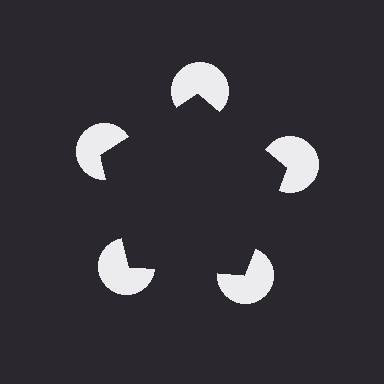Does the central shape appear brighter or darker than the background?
It typically appears slightly darker than the background, even though no actual brightness change is drawn.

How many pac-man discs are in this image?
There are 5 — one at each vertex of the illusory pentagon.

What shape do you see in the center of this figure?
An illusory pentagon — its edges are inferred from the aligned wedge cuts in the pac-man discs, not physically drawn.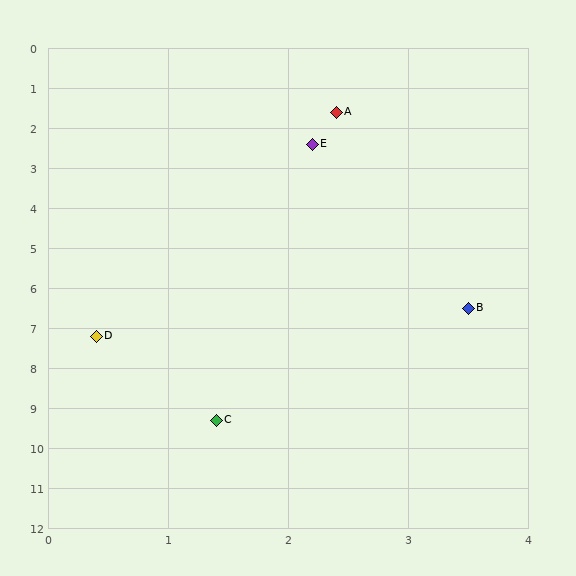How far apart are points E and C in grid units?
Points E and C are about 6.9 grid units apart.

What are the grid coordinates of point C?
Point C is at approximately (1.4, 9.3).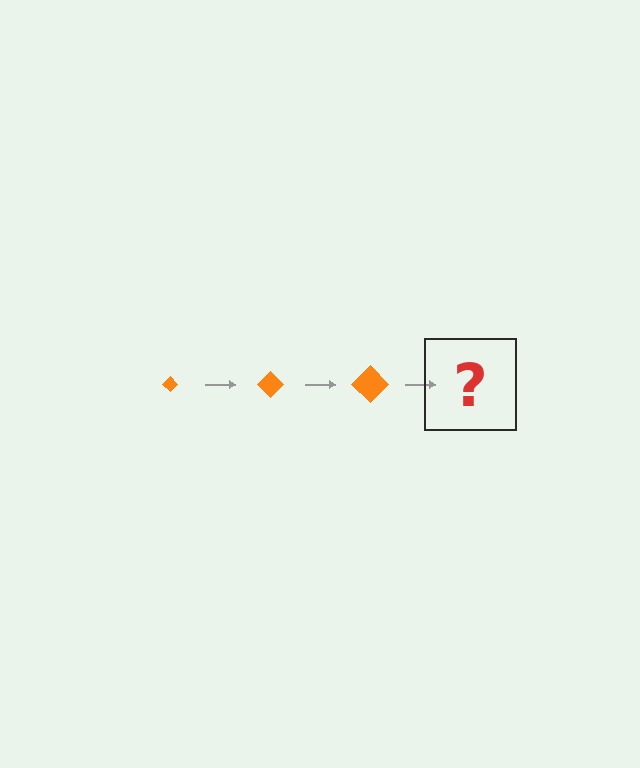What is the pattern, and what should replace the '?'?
The pattern is that the diamond gets progressively larger each step. The '?' should be an orange diamond, larger than the previous one.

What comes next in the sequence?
The next element should be an orange diamond, larger than the previous one.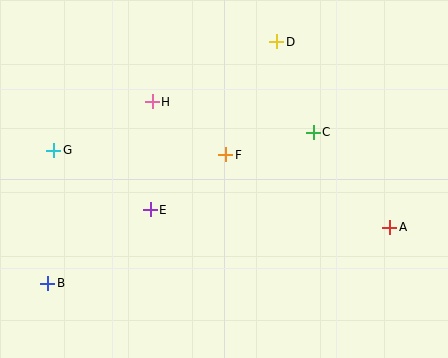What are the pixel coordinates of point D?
Point D is at (277, 42).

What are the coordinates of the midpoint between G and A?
The midpoint between G and A is at (222, 189).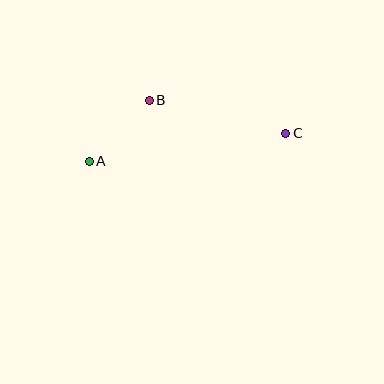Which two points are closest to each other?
Points A and B are closest to each other.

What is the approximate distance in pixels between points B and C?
The distance between B and C is approximately 140 pixels.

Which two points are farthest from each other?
Points A and C are farthest from each other.